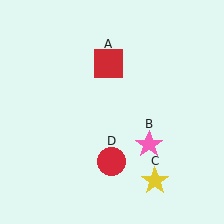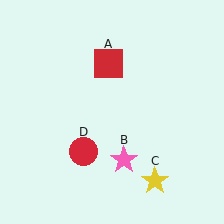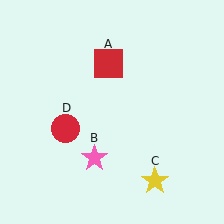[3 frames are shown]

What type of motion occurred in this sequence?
The pink star (object B), red circle (object D) rotated clockwise around the center of the scene.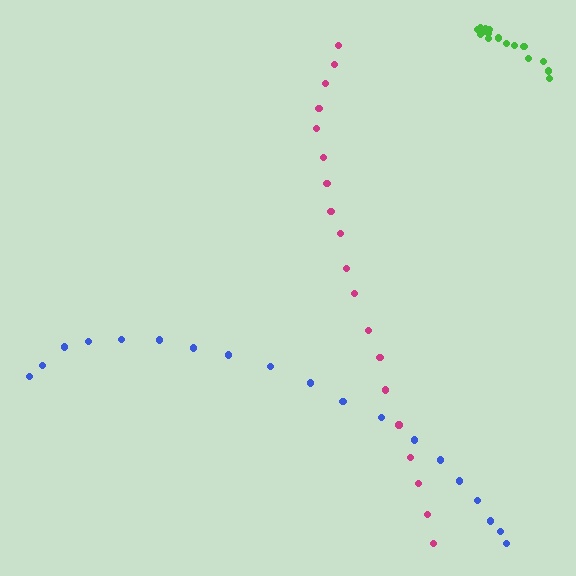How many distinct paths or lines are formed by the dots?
There are 3 distinct paths.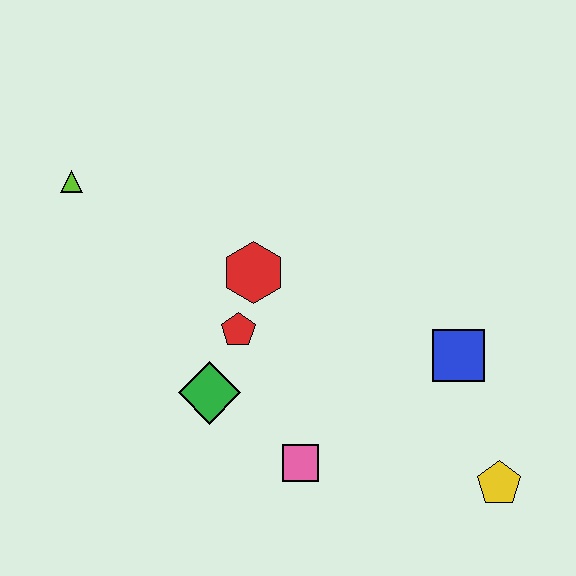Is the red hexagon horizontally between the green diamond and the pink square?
Yes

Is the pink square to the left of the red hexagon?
No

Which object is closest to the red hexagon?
The red pentagon is closest to the red hexagon.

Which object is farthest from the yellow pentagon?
The lime triangle is farthest from the yellow pentagon.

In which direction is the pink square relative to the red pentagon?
The pink square is below the red pentagon.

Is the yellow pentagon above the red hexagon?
No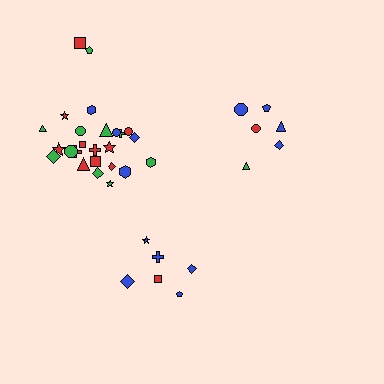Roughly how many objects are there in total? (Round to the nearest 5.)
Roughly 35 objects in total.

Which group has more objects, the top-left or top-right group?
The top-left group.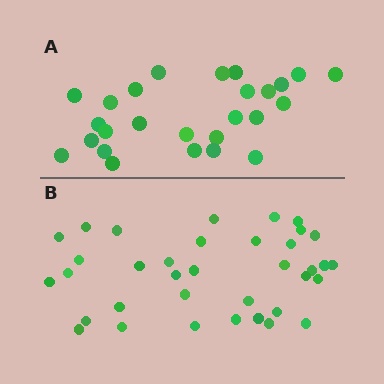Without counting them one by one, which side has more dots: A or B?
Region B (the bottom region) has more dots.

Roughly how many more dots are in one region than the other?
Region B has roughly 10 or so more dots than region A.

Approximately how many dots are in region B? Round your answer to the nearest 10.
About 40 dots. (The exact count is 36, which rounds to 40.)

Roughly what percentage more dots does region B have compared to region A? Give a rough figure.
About 40% more.